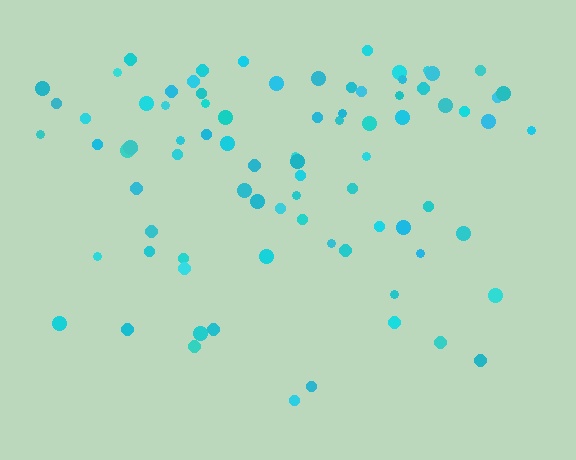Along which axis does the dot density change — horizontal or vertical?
Vertical.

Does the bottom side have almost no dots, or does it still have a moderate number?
Still a moderate number, just noticeably fewer than the top.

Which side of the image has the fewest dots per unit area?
The bottom.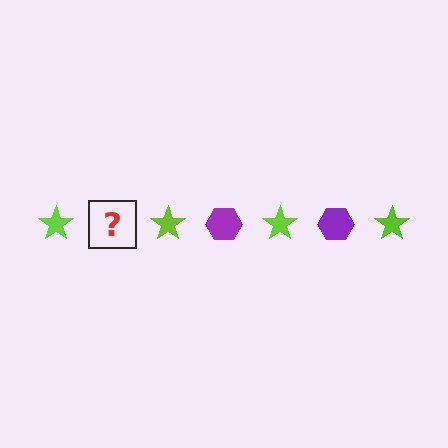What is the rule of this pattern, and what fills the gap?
The rule is that the pattern alternates between lime star and purple hexagon. The gap should be filled with a purple hexagon.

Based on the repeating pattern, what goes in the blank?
The blank should be a purple hexagon.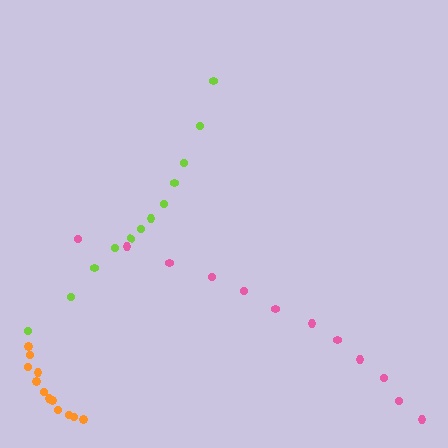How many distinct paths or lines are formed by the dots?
There are 3 distinct paths.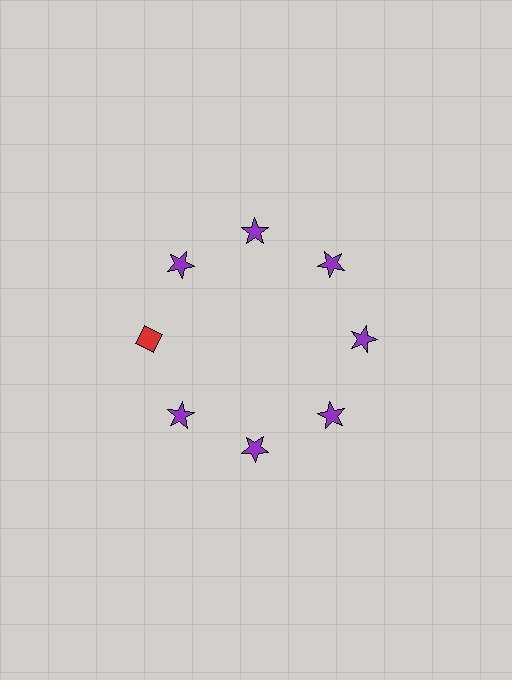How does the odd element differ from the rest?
It differs in both color (red instead of purple) and shape (diamond instead of star).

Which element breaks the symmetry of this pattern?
The red diamond at roughly the 9 o'clock position breaks the symmetry. All other shapes are purple stars.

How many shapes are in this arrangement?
There are 8 shapes arranged in a ring pattern.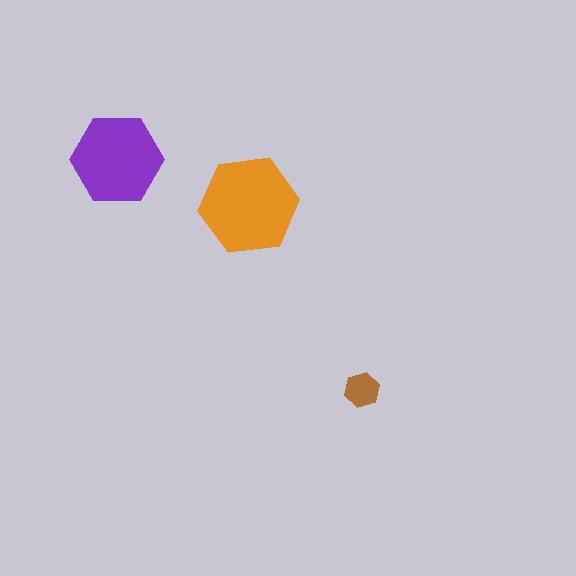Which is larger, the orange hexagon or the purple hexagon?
The orange one.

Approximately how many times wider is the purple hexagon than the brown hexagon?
About 2.5 times wider.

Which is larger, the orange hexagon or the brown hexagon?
The orange one.